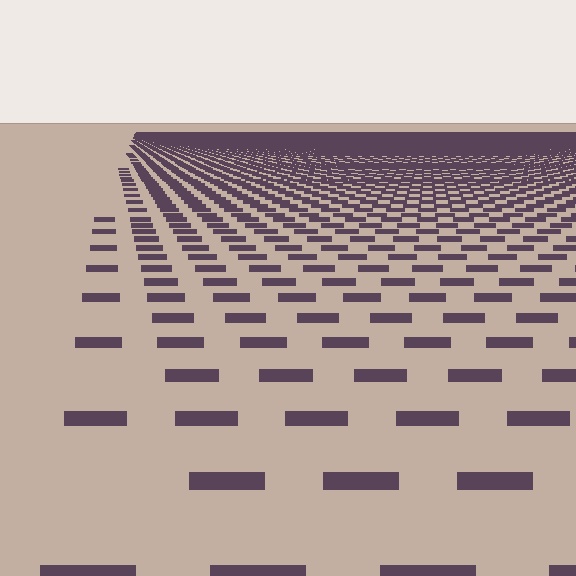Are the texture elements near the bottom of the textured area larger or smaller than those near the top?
Larger. Near the bottom, elements are closer to the viewer and appear at a bigger on-screen size.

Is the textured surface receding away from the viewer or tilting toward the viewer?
The surface is receding away from the viewer. Texture elements get smaller and denser toward the top.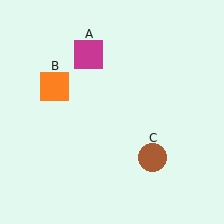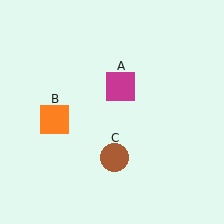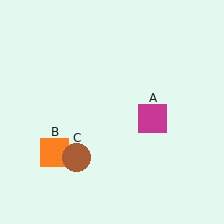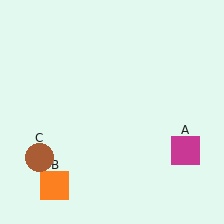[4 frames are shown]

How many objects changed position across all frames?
3 objects changed position: magenta square (object A), orange square (object B), brown circle (object C).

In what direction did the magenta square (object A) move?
The magenta square (object A) moved down and to the right.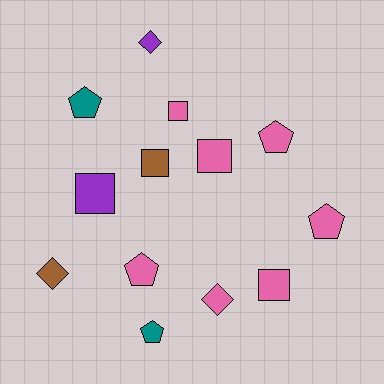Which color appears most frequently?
Pink, with 7 objects.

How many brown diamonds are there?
There is 1 brown diamond.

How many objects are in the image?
There are 13 objects.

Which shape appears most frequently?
Square, with 5 objects.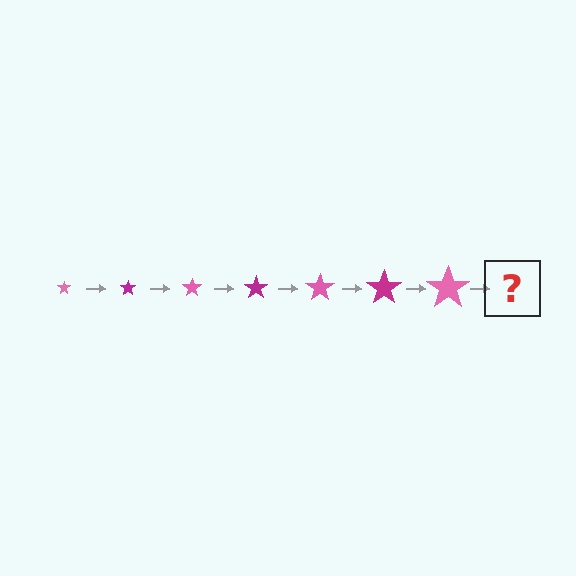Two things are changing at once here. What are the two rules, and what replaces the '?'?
The two rules are that the star grows larger each step and the color cycles through pink and magenta. The '?' should be a magenta star, larger than the previous one.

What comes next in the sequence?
The next element should be a magenta star, larger than the previous one.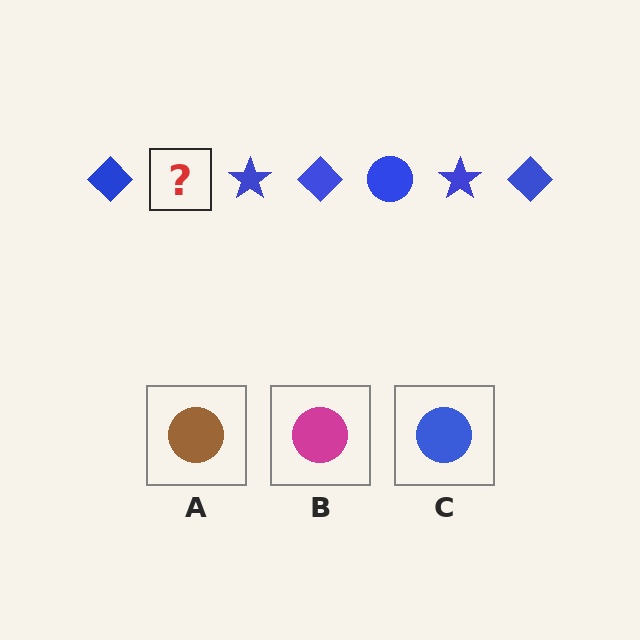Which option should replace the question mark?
Option C.